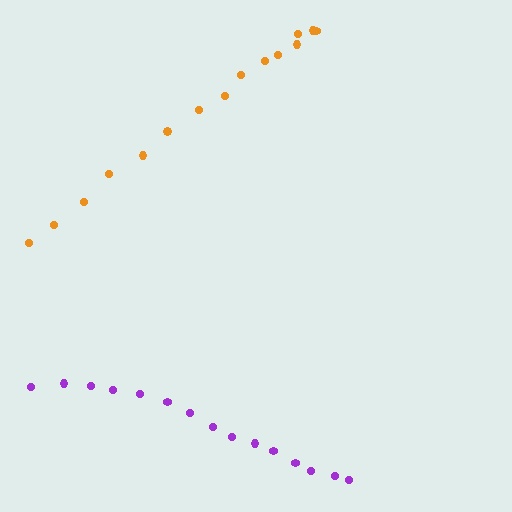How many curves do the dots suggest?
There are 2 distinct paths.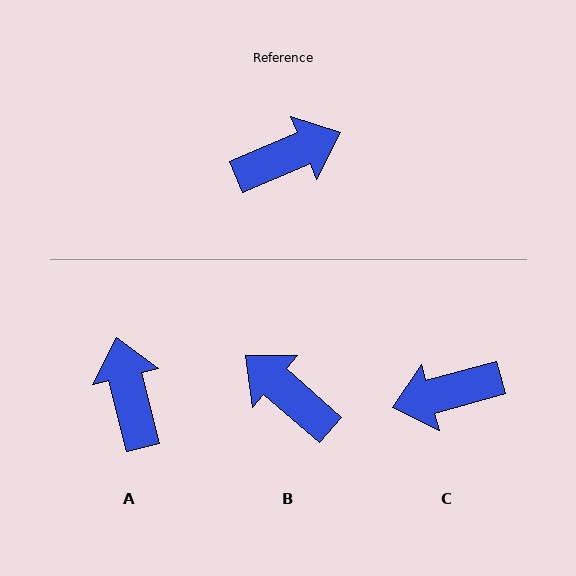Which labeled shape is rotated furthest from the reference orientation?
C, about 173 degrees away.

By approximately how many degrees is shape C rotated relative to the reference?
Approximately 173 degrees counter-clockwise.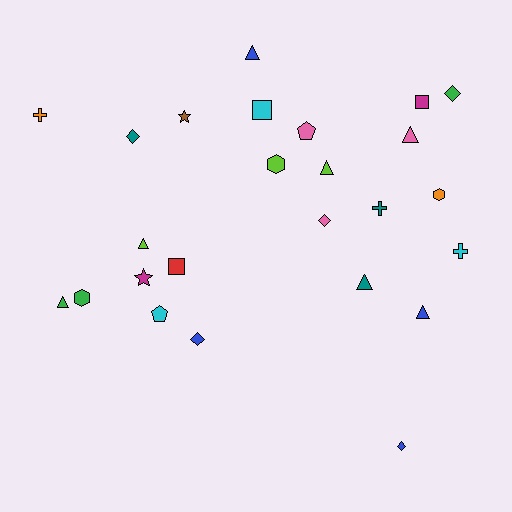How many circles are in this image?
There are no circles.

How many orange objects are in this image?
There are 2 orange objects.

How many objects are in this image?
There are 25 objects.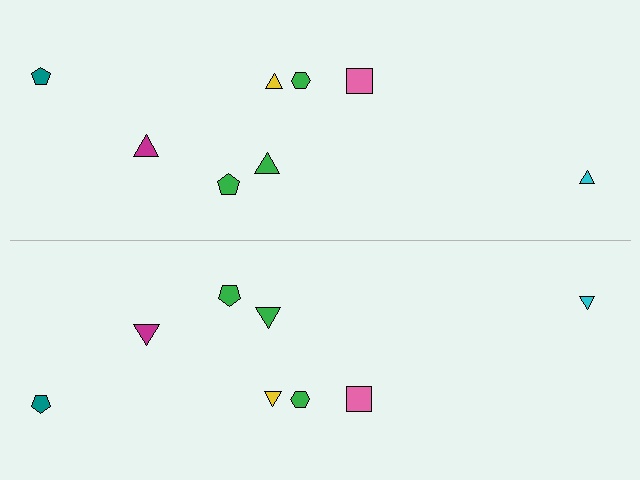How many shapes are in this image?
There are 16 shapes in this image.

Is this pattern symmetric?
Yes, this pattern has bilateral (reflection) symmetry.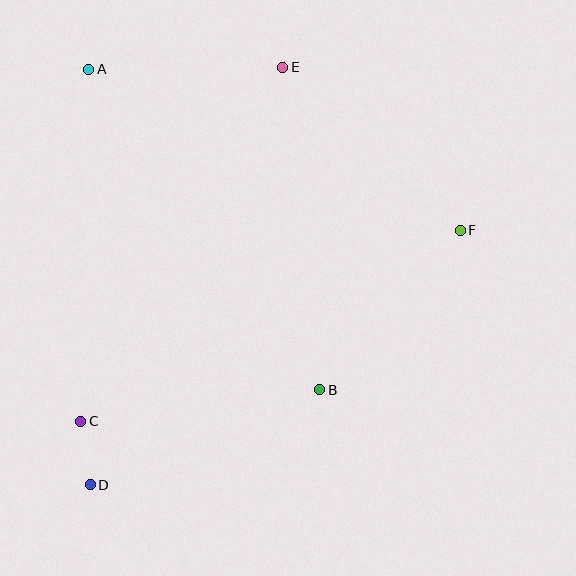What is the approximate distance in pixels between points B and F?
The distance between B and F is approximately 213 pixels.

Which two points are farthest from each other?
Points D and E are farthest from each other.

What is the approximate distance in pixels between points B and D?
The distance between B and D is approximately 248 pixels.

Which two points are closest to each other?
Points C and D are closest to each other.